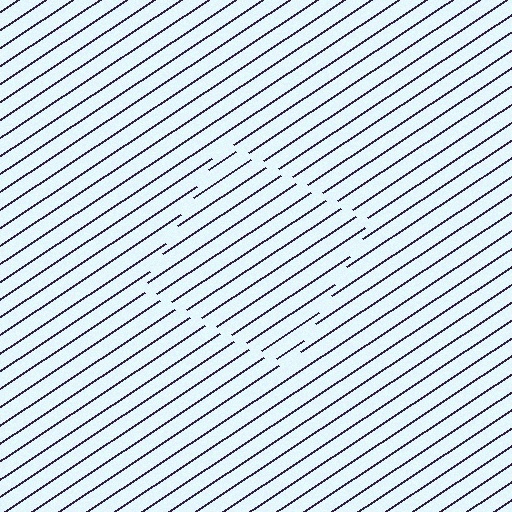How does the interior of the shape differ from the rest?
The interior of the shape contains the same grating, shifted by half a period — the contour is defined by the phase discontinuity where line-ends from the inner and outer gratings abut.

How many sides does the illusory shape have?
4 sides — the line-ends trace a square.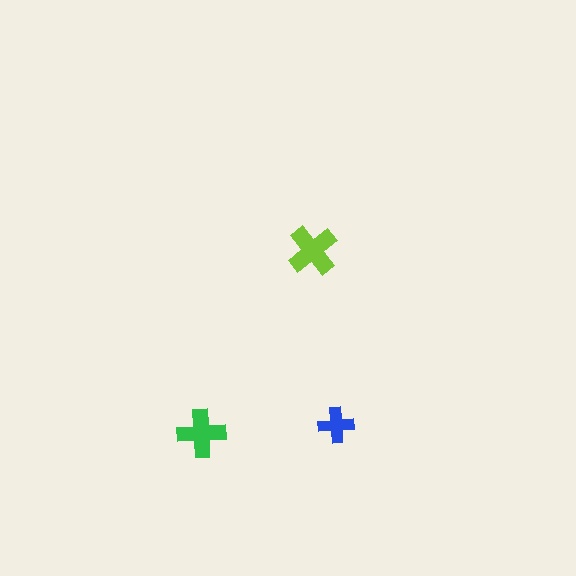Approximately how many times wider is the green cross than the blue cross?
About 1.5 times wider.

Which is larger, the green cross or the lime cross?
The lime one.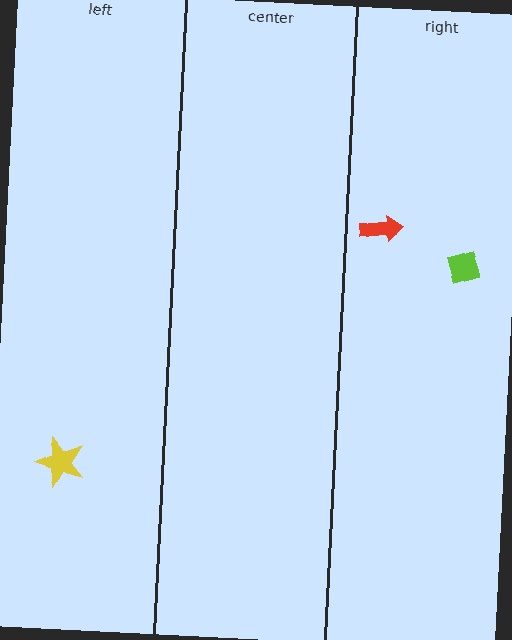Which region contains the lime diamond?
The right region.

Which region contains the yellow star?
The left region.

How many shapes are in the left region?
1.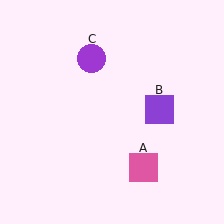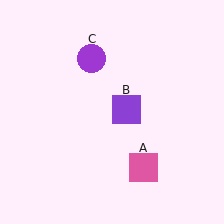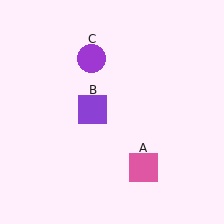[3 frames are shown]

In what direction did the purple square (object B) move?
The purple square (object B) moved left.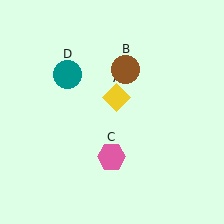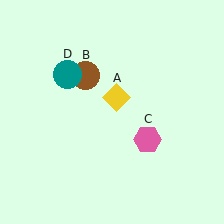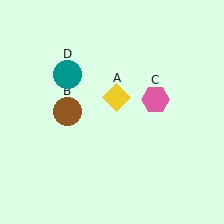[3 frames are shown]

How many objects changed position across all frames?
2 objects changed position: brown circle (object B), pink hexagon (object C).